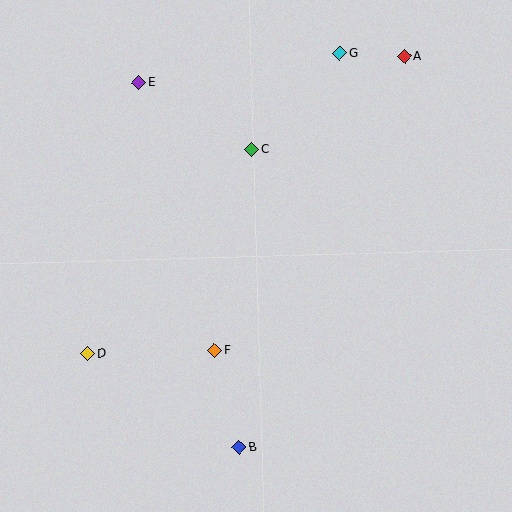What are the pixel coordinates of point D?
Point D is at (87, 354).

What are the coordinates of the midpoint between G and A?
The midpoint between G and A is at (372, 55).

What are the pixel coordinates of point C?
Point C is at (252, 150).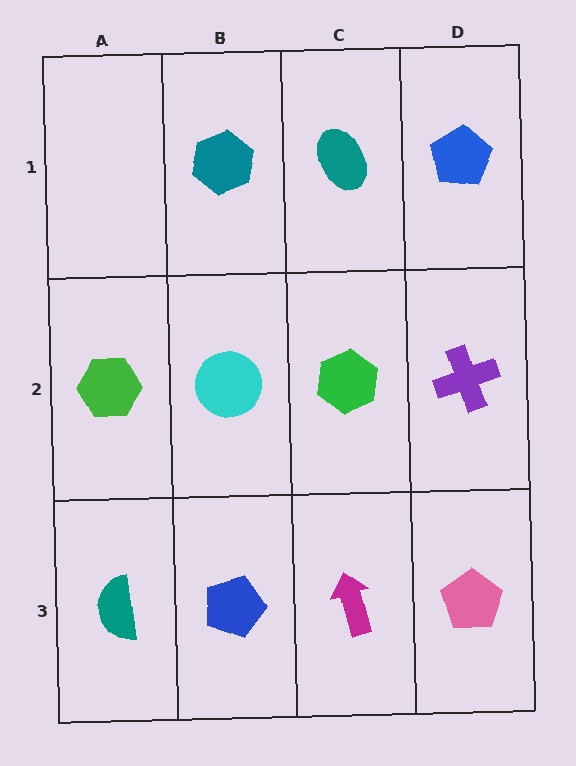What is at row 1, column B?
A teal hexagon.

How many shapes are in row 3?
4 shapes.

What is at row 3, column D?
A pink pentagon.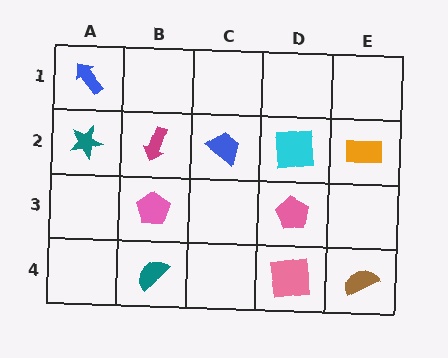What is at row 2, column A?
A teal star.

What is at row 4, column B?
A teal semicircle.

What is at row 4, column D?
A pink square.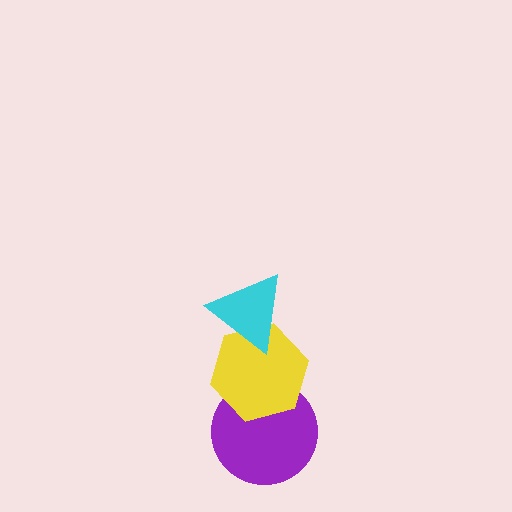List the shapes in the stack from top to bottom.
From top to bottom: the cyan triangle, the yellow hexagon, the purple circle.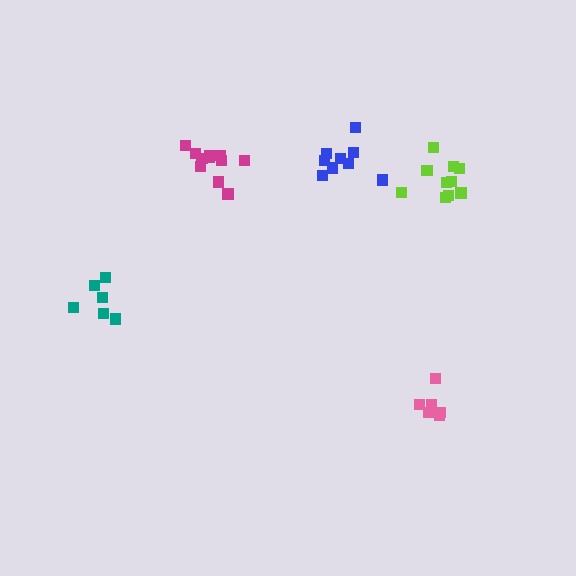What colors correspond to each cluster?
The clusters are colored: magenta, pink, lime, teal, blue.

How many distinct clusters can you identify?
There are 5 distinct clusters.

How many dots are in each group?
Group 1: 11 dots, Group 2: 6 dots, Group 3: 10 dots, Group 4: 6 dots, Group 5: 9 dots (42 total).